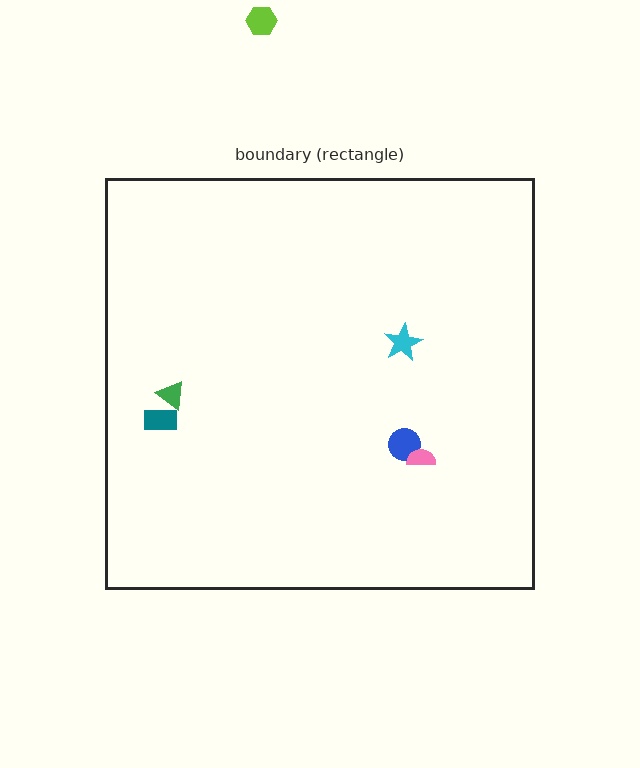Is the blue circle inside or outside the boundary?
Inside.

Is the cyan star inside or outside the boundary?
Inside.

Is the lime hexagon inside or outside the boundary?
Outside.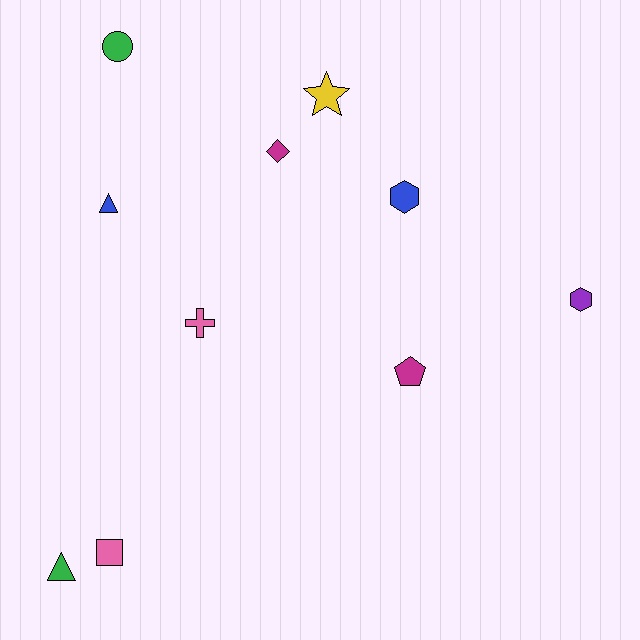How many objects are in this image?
There are 10 objects.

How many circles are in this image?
There is 1 circle.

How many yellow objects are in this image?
There is 1 yellow object.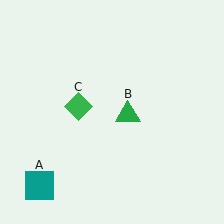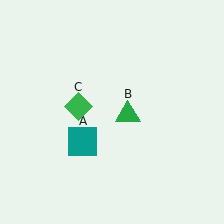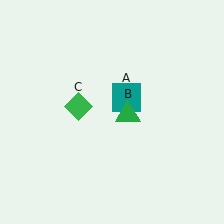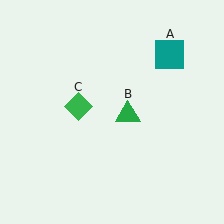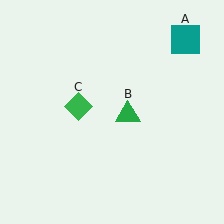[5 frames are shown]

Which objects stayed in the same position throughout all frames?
Green triangle (object B) and green diamond (object C) remained stationary.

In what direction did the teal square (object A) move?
The teal square (object A) moved up and to the right.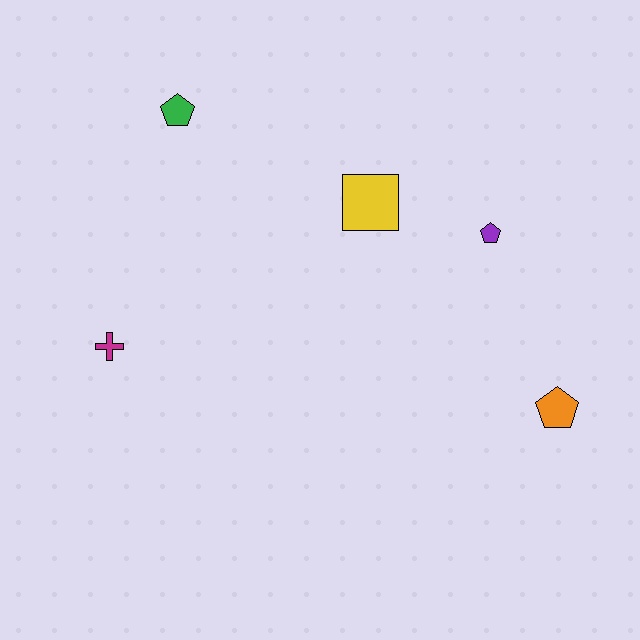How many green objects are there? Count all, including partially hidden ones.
There is 1 green object.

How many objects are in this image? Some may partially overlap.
There are 5 objects.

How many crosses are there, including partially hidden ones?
There is 1 cross.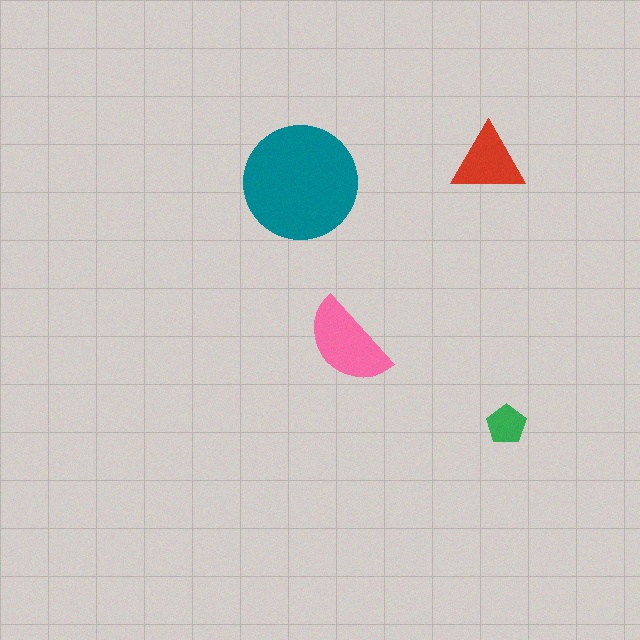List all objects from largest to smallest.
The teal circle, the pink semicircle, the red triangle, the green pentagon.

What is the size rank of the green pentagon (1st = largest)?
4th.